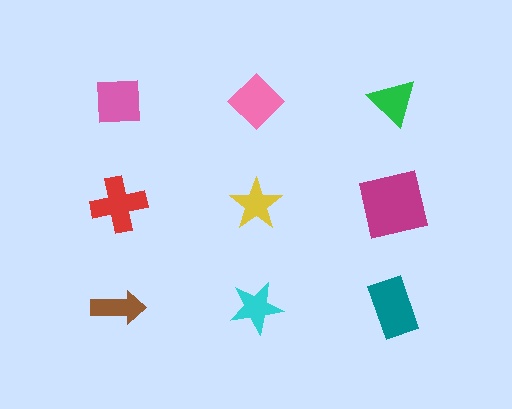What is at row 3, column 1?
A brown arrow.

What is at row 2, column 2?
A yellow star.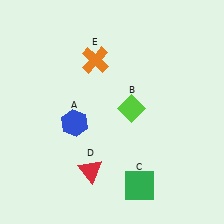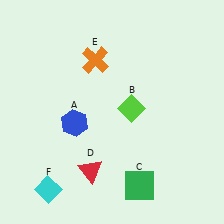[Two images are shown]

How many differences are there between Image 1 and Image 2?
There is 1 difference between the two images.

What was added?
A cyan diamond (F) was added in Image 2.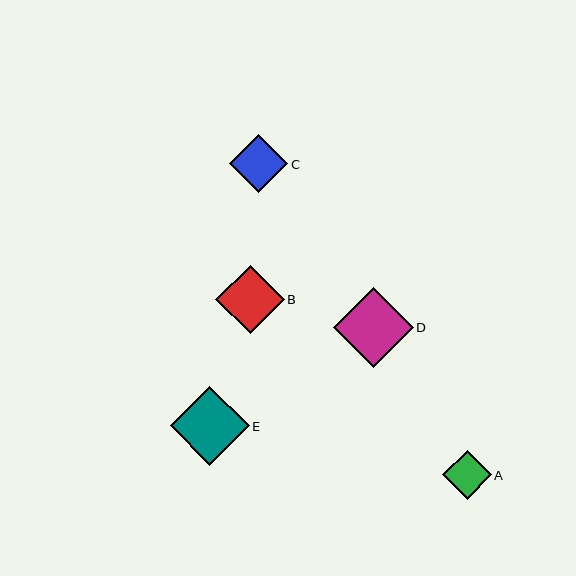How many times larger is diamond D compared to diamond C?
Diamond D is approximately 1.4 times the size of diamond C.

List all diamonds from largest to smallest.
From largest to smallest: D, E, B, C, A.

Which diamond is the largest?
Diamond D is the largest with a size of approximately 80 pixels.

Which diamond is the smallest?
Diamond A is the smallest with a size of approximately 48 pixels.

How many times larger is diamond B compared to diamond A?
Diamond B is approximately 1.4 times the size of diamond A.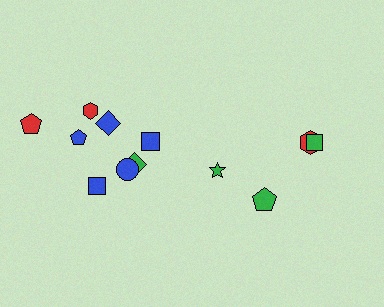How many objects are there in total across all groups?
There are 12 objects.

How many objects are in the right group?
There are 4 objects.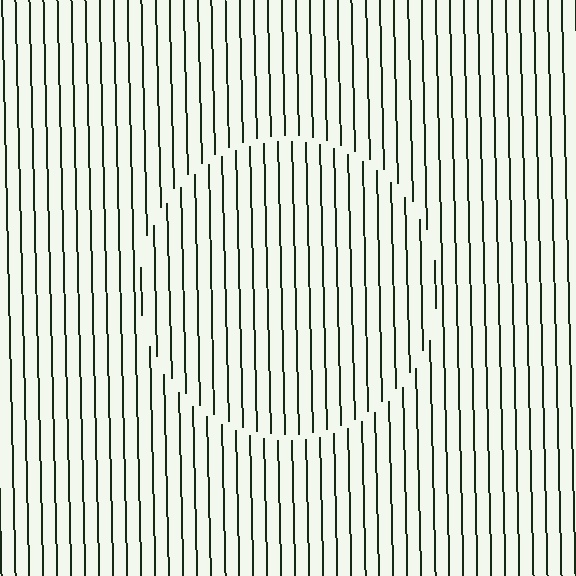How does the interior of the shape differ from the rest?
The interior of the shape contains the same grating, shifted by half a period — the contour is defined by the phase discontinuity where line-ends from the inner and outer gratings abut.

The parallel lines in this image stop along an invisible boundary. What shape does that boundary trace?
An illusory circle. The interior of the shape contains the same grating, shifted by half a period — the contour is defined by the phase discontinuity where line-ends from the inner and outer gratings abut.